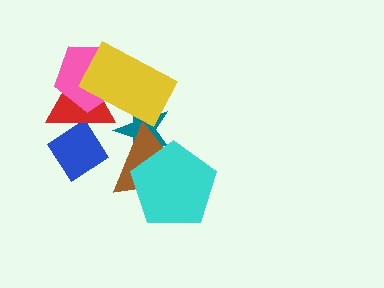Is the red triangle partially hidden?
Yes, it is partially covered by another shape.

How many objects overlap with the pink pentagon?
2 objects overlap with the pink pentagon.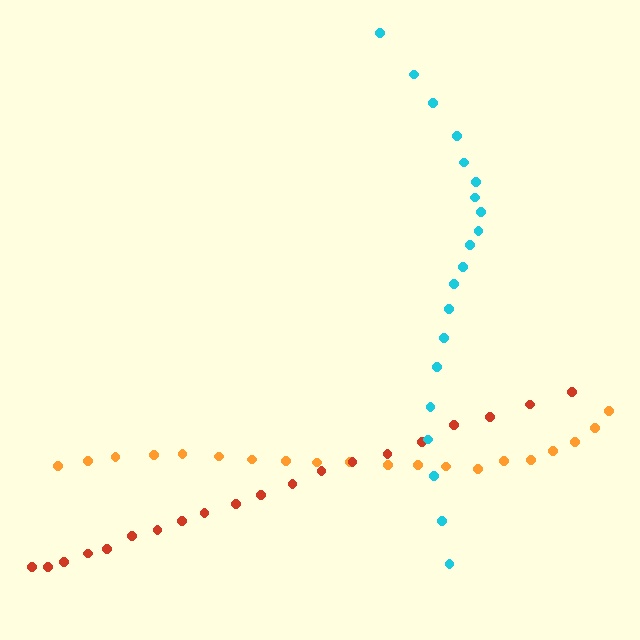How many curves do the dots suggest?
There are 3 distinct paths.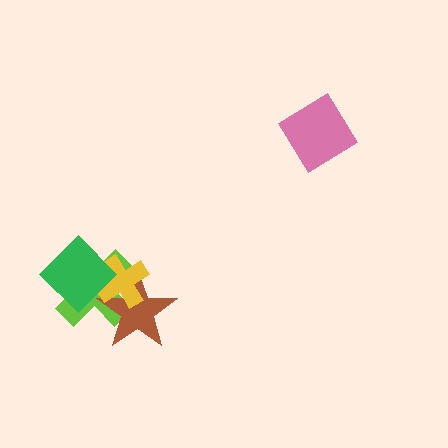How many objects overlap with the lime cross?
3 objects overlap with the lime cross.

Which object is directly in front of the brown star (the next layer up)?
The yellow cross is directly in front of the brown star.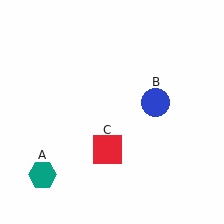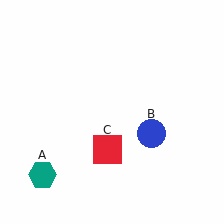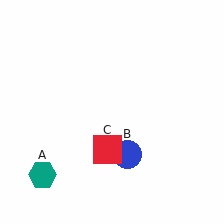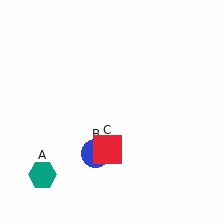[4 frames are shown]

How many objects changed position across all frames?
1 object changed position: blue circle (object B).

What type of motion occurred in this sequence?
The blue circle (object B) rotated clockwise around the center of the scene.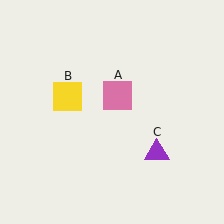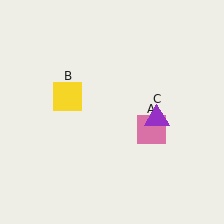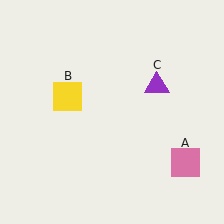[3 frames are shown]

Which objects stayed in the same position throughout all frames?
Yellow square (object B) remained stationary.